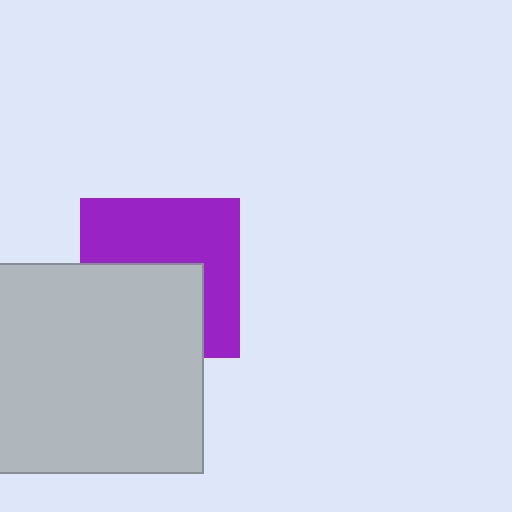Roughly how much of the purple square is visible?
About half of it is visible (roughly 54%).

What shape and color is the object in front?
The object in front is a light gray square.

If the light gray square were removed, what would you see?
You would see the complete purple square.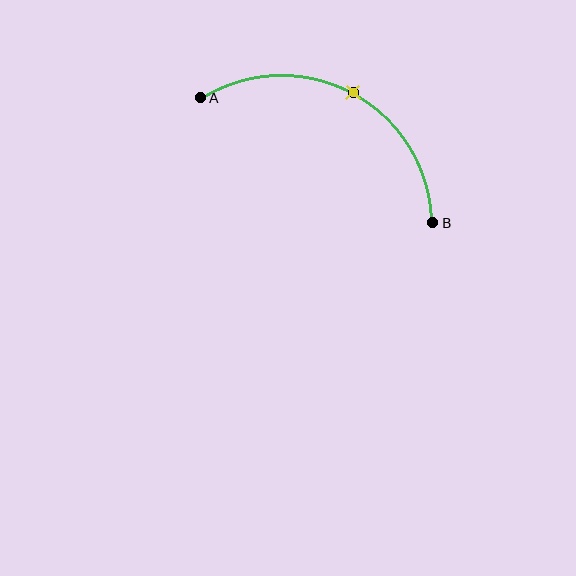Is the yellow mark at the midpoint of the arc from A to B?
Yes. The yellow mark lies on the arc at equal arc-length from both A and B — it is the arc midpoint.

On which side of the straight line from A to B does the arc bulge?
The arc bulges above the straight line connecting A and B.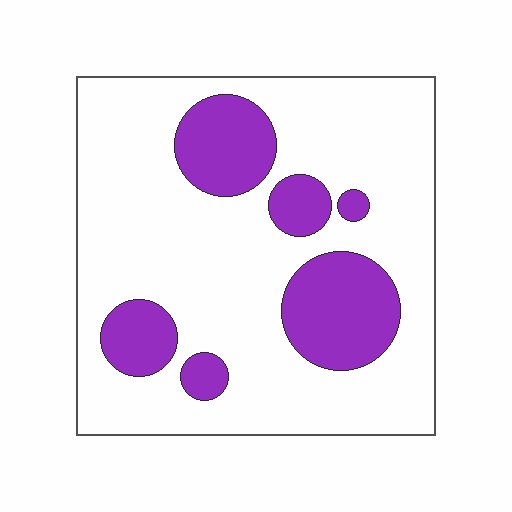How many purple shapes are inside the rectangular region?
6.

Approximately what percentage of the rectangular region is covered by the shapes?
Approximately 25%.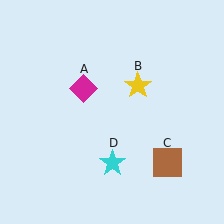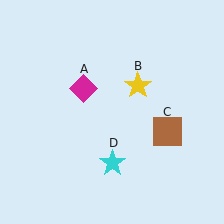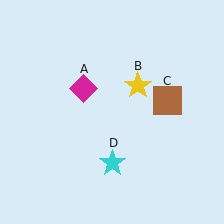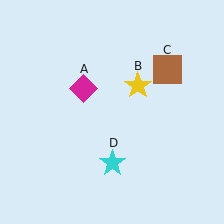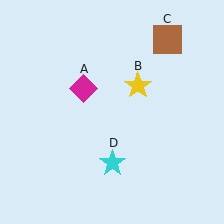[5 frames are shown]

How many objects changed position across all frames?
1 object changed position: brown square (object C).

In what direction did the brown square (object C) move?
The brown square (object C) moved up.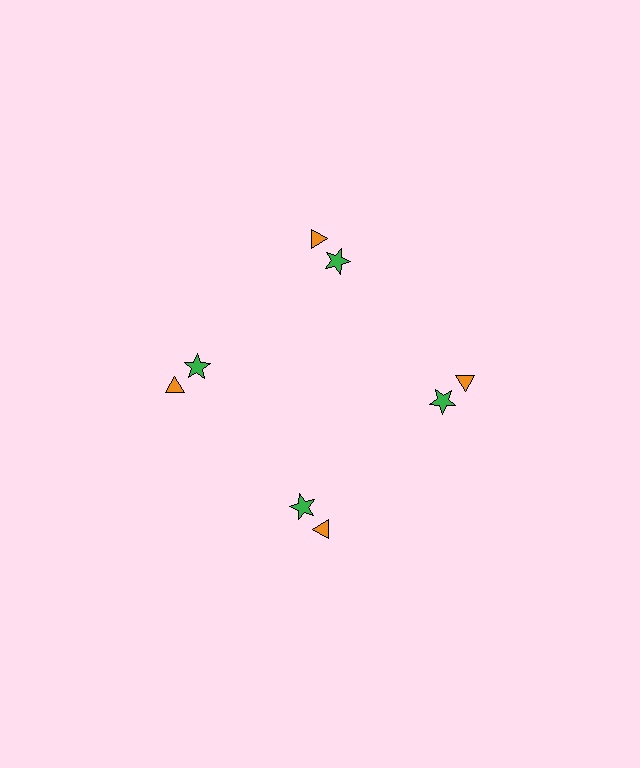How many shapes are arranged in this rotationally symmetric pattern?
There are 8 shapes, arranged in 4 groups of 2.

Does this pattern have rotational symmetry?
Yes, this pattern has 4-fold rotational symmetry. It looks the same after rotating 90 degrees around the center.